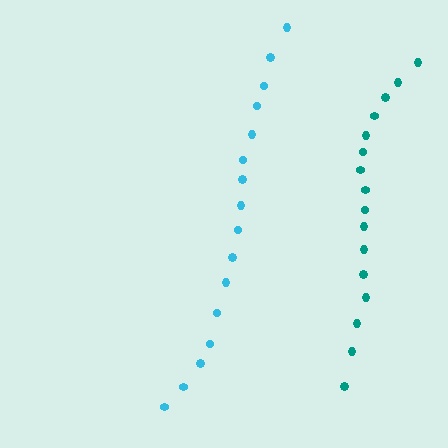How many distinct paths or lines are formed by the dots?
There are 2 distinct paths.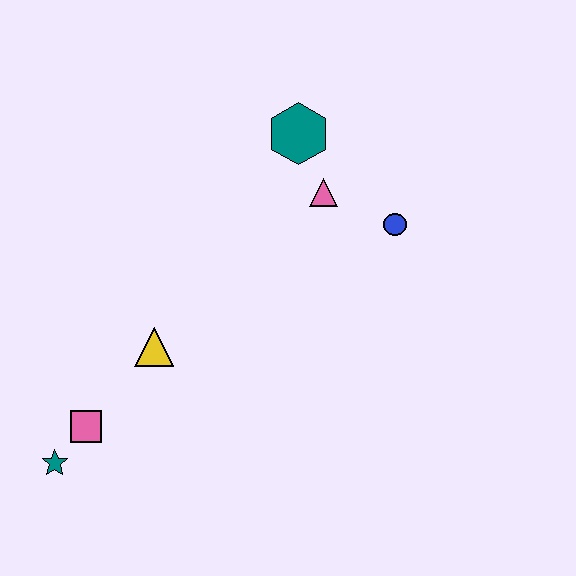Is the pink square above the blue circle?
No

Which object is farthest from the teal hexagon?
The teal star is farthest from the teal hexagon.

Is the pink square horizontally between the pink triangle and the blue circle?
No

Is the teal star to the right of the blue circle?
No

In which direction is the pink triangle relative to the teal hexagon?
The pink triangle is below the teal hexagon.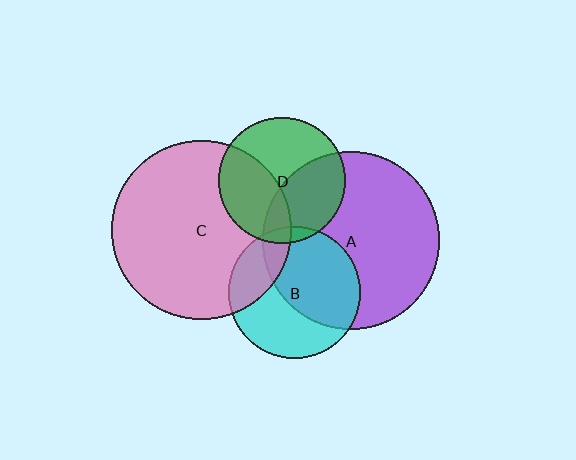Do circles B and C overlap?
Yes.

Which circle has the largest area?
Circle C (pink).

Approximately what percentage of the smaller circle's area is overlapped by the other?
Approximately 25%.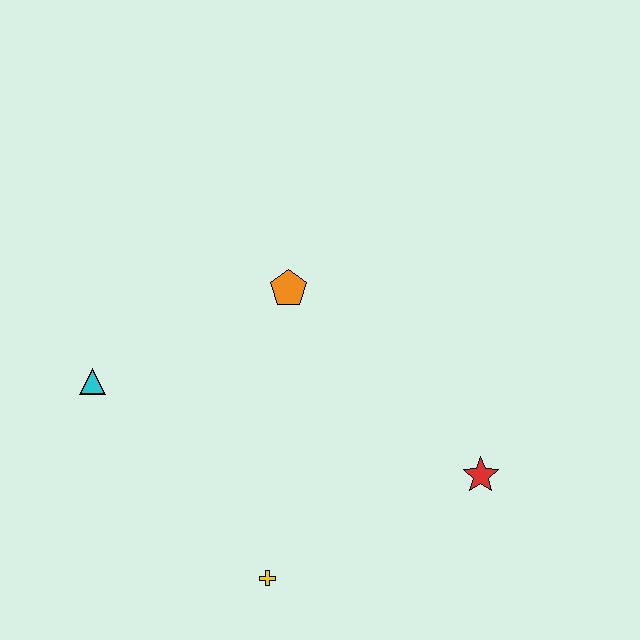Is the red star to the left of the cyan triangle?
No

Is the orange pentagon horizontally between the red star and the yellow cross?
Yes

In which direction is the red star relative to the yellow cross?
The red star is to the right of the yellow cross.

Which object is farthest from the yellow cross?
The orange pentagon is farthest from the yellow cross.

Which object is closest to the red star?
The yellow cross is closest to the red star.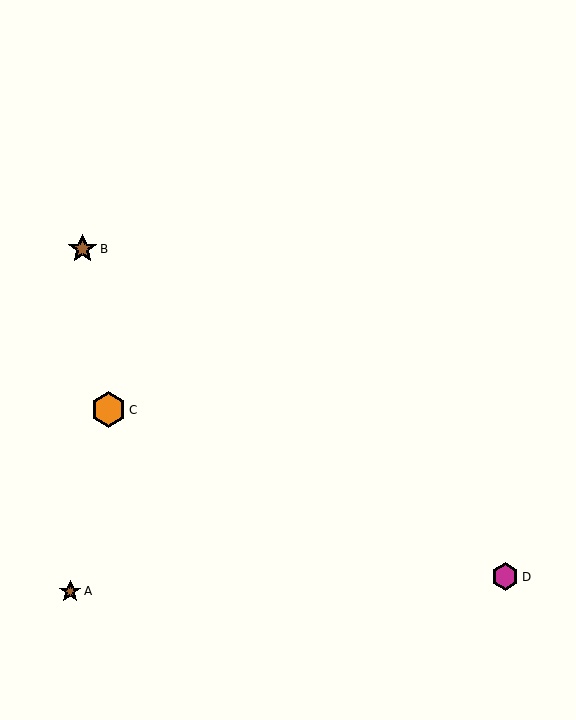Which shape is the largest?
The orange hexagon (labeled C) is the largest.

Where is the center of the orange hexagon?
The center of the orange hexagon is at (109, 410).